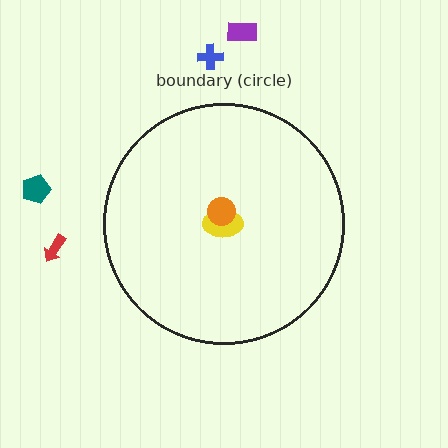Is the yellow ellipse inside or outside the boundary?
Inside.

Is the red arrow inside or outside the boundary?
Outside.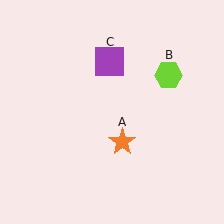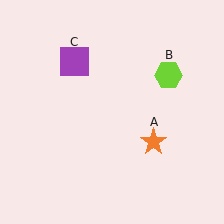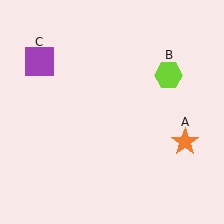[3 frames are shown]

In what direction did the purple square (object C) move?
The purple square (object C) moved left.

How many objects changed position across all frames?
2 objects changed position: orange star (object A), purple square (object C).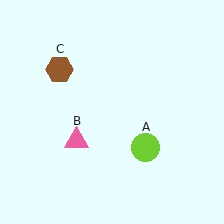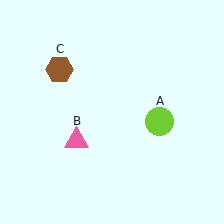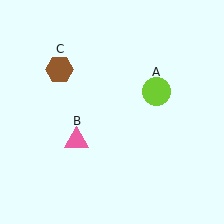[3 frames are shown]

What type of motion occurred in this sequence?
The lime circle (object A) rotated counterclockwise around the center of the scene.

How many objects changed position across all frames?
1 object changed position: lime circle (object A).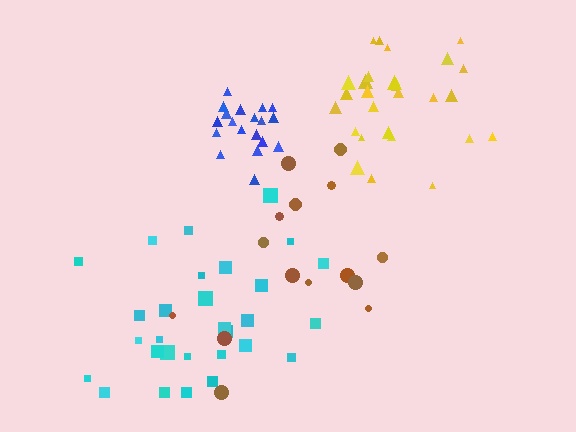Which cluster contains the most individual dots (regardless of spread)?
Cyan (29).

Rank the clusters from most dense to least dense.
blue, yellow, cyan, brown.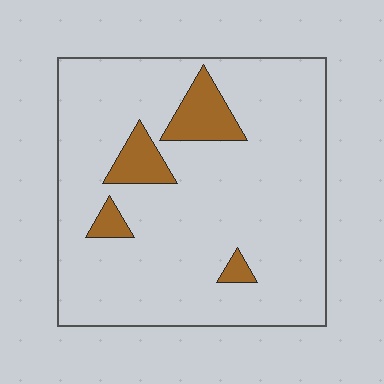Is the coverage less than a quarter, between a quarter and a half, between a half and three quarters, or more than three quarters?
Less than a quarter.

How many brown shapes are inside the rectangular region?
4.